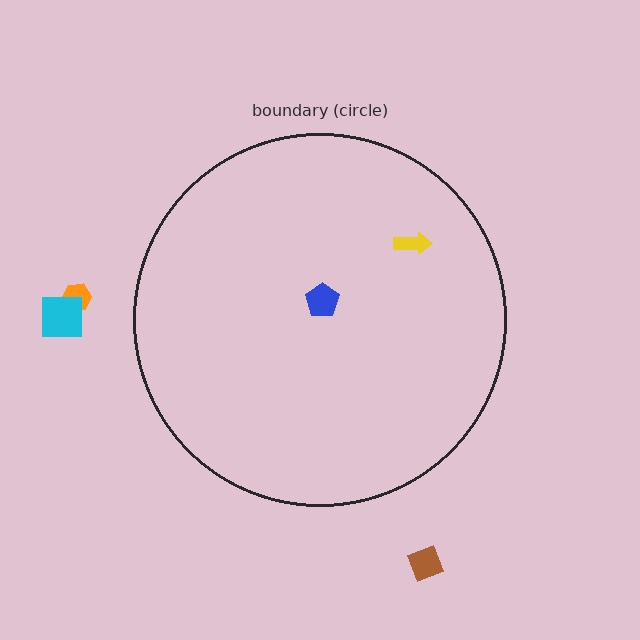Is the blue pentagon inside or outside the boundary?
Inside.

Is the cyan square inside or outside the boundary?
Outside.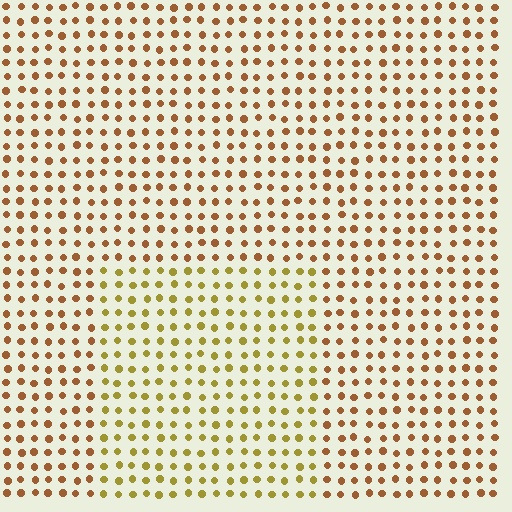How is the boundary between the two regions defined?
The boundary is defined purely by a slight shift in hue (about 31 degrees). Spacing, size, and orientation are identical on both sides.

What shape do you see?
I see a rectangle.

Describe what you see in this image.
The image is filled with small brown elements in a uniform arrangement. A rectangle-shaped region is visible where the elements are tinted to a slightly different hue, forming a subtle color boundary.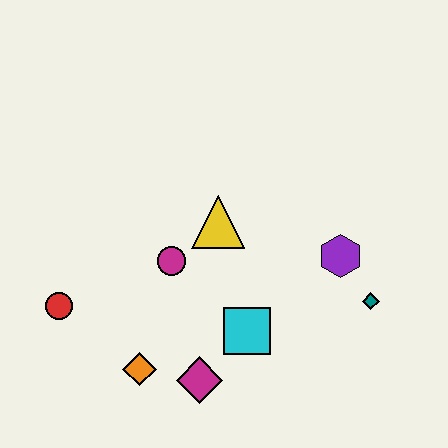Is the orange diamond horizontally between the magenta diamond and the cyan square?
No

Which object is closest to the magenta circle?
The yellow triangle is closest to the magenta circle.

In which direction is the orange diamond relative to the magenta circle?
The orange diamond is below the magenta circle.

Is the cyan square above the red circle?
No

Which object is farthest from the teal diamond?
The red circle is farthest from the teal diamond.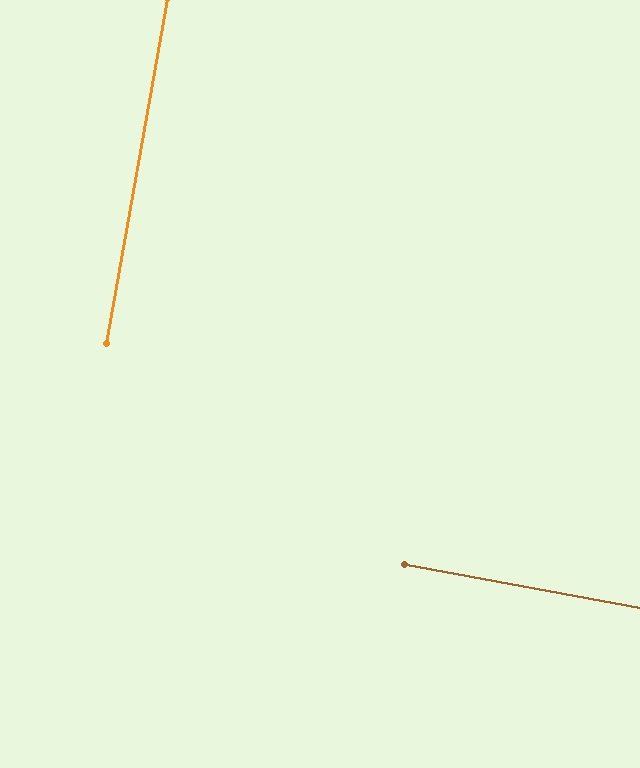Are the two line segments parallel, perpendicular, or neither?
Perpendicular — they meet at approximately 90°.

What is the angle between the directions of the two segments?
Approximately 90 degrees.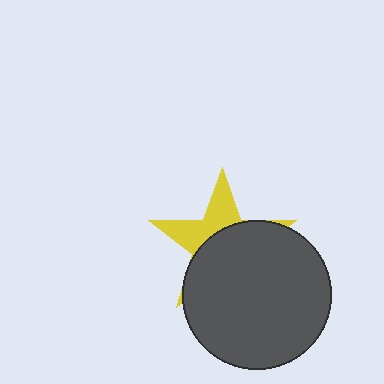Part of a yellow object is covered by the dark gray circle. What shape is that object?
It is a star.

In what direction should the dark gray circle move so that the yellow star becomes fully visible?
The dark gray circle should move down. That is the shortest direction to clear the overlap and leave the yellow star fully visible.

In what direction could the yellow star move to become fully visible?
The yellow star could move up. That would shift it out from behind the dark gray circle entirely.